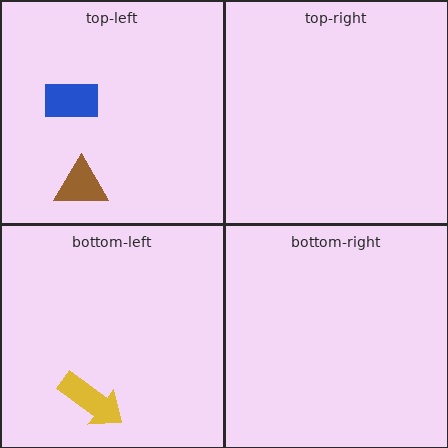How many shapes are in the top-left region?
2.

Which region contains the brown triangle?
The top-left region.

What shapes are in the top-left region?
The blue rectangle, the brown triangle.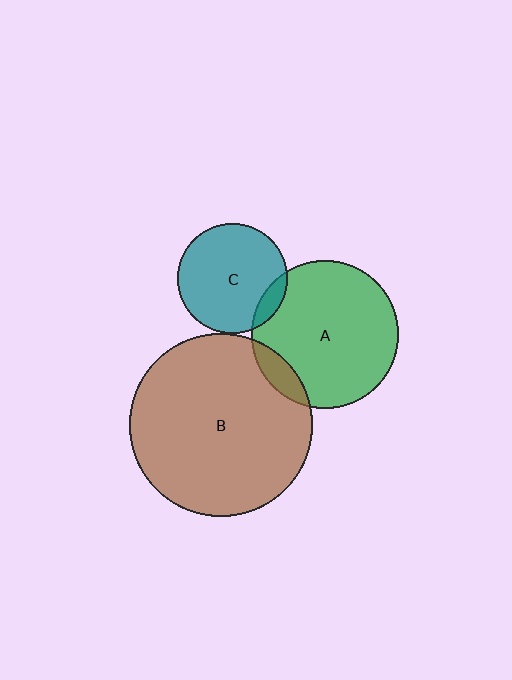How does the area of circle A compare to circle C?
Approximately 1.8 times.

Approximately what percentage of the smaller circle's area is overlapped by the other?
Approximately 10%.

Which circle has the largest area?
Circle B (brown).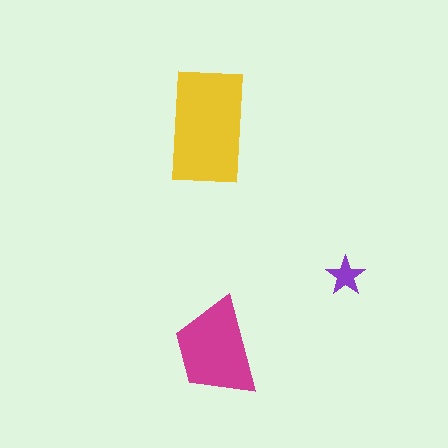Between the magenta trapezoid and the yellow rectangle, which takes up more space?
The yellow rectangle.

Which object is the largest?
The yellow rectangle.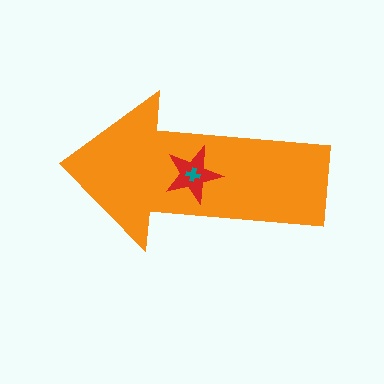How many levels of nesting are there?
3.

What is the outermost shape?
The orange arrow.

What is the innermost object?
The teal cross.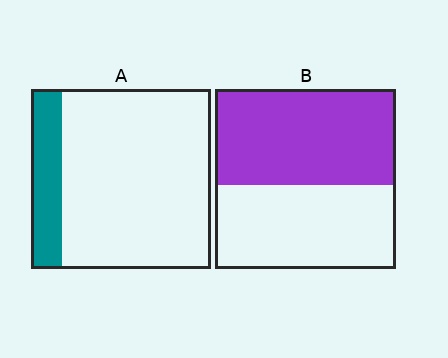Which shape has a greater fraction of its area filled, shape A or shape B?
Shape B.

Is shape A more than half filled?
No.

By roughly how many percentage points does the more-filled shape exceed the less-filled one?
By roughly 35 percentage points (B over A).